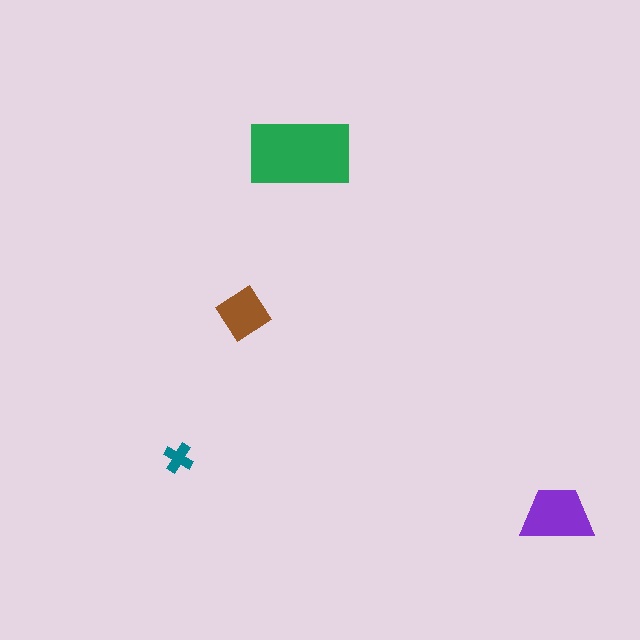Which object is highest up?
The green rectangle is topmost.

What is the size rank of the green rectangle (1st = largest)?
1st.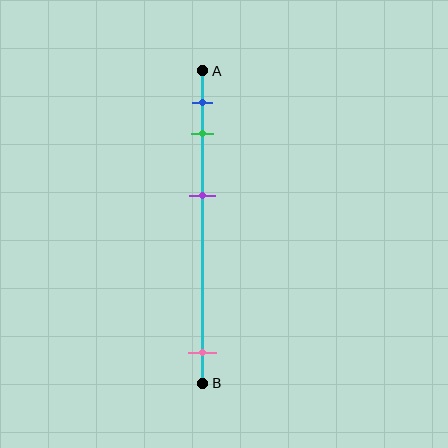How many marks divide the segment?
There are 4 marks dividing the segment.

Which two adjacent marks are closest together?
The blue and green marks are the closest adjacent pair.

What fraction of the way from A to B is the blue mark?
The blue mark is approximately 10% (0.1) of the way from A to B.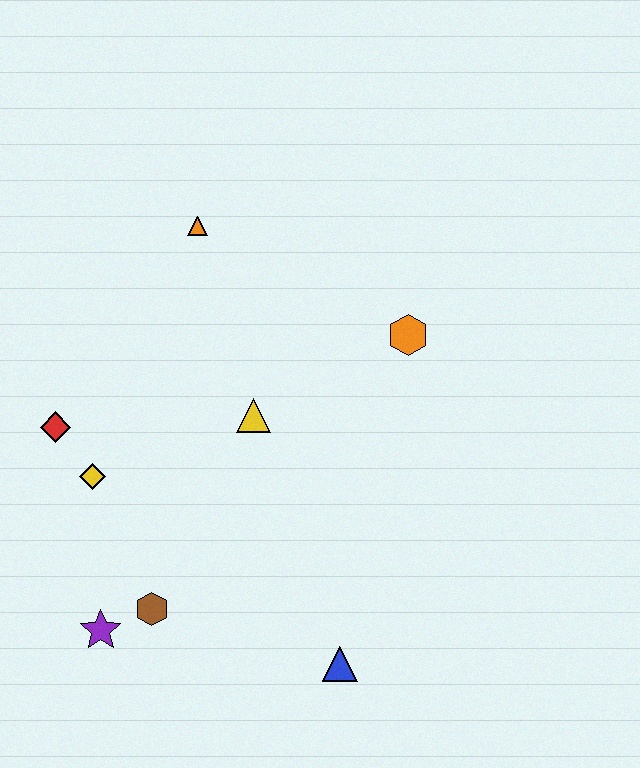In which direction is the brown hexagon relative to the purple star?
The brown hexagon is to the right of the purple star.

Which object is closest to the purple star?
The brown hexagon is closest to the purple star.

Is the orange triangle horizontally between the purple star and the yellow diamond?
No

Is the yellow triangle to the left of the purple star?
No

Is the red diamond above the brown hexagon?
Yes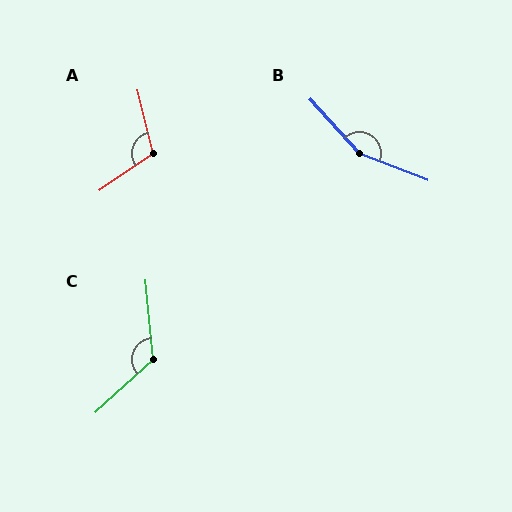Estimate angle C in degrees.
Approximately 127 degrees.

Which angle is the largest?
B, at approximately 154 degrees.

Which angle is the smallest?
A, at approximately 110 degrees.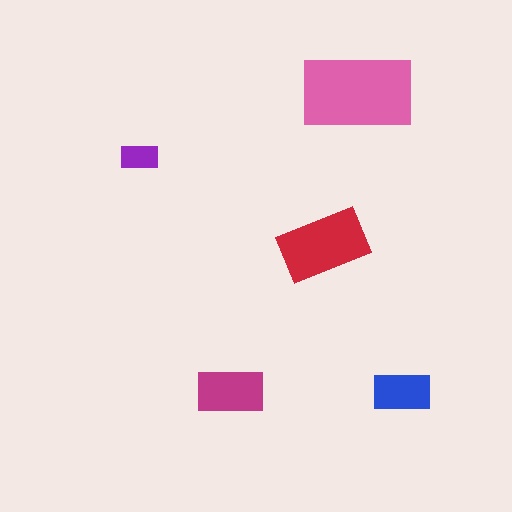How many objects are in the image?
There are 5 objects in the image.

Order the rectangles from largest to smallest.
the pink one, the red one, the magenta one, the blue one, the purple one.